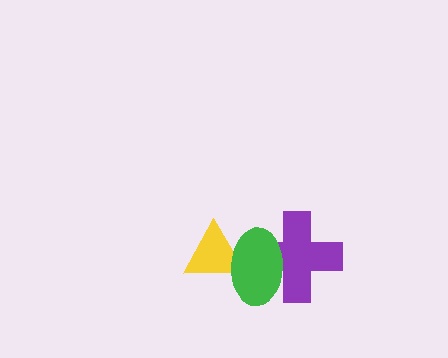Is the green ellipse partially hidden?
No, no other shape covers it.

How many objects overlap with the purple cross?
1 object overlaps with the purple cross.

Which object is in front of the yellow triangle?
The green ellipse is in front of the yellow triangle.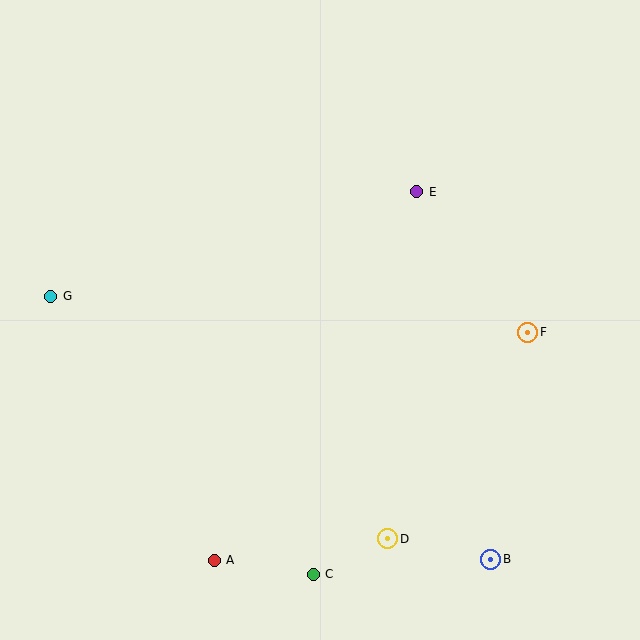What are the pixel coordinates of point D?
Point D is at (388, 539).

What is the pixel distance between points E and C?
The distance between E and C is 396 pixels.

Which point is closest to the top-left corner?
Point G is closest to the top-left corner.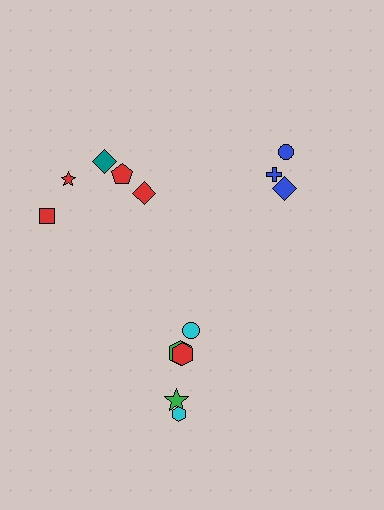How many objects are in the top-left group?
There are 5 objects.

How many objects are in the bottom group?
There are 5 objects.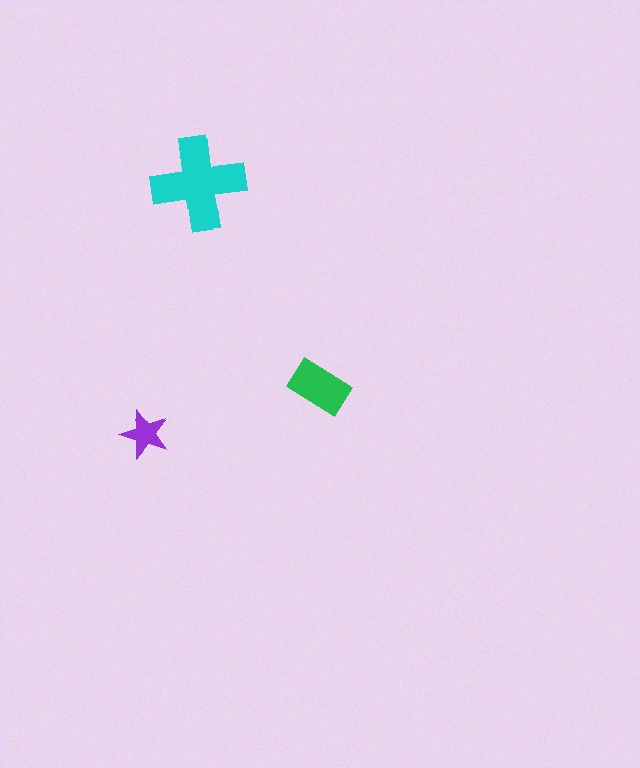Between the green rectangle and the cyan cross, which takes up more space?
The cyan cross.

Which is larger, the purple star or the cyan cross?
The cyan cross.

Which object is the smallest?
The purple star.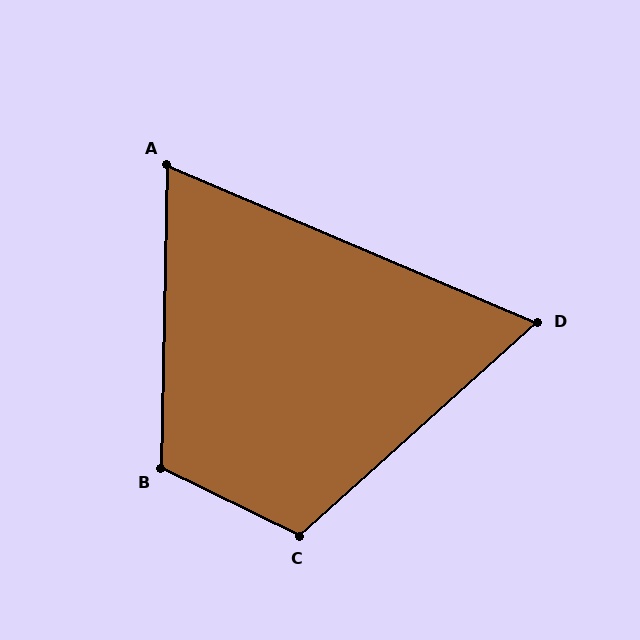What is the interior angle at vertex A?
Approximately 68 degrees (acute).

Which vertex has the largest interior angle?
B, at approximately 115 degrees.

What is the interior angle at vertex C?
Approximately 112 degrees (obtuse).